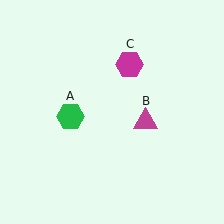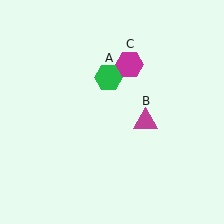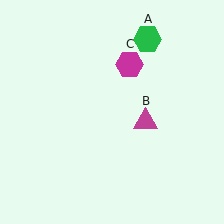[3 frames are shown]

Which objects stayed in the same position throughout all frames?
Magenta triangle (object B) and magenta hexagon (object C) remained stationary.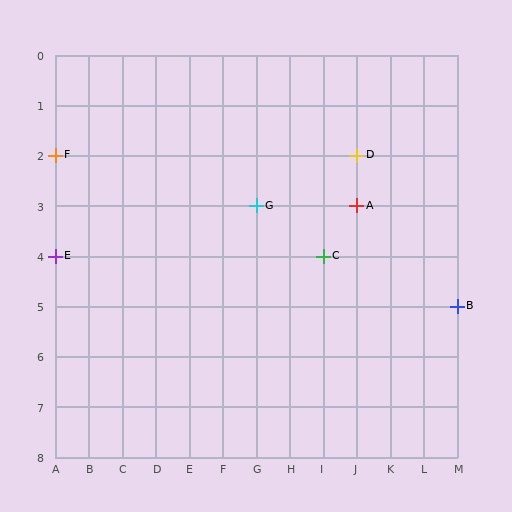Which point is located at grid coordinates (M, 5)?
Point B is at (M, 5).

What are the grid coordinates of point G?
Point G is at grid coordinates (G, 3).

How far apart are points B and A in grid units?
Points B and A are 3 columns and 2 rows apart (about 3.6 grid units diagonally).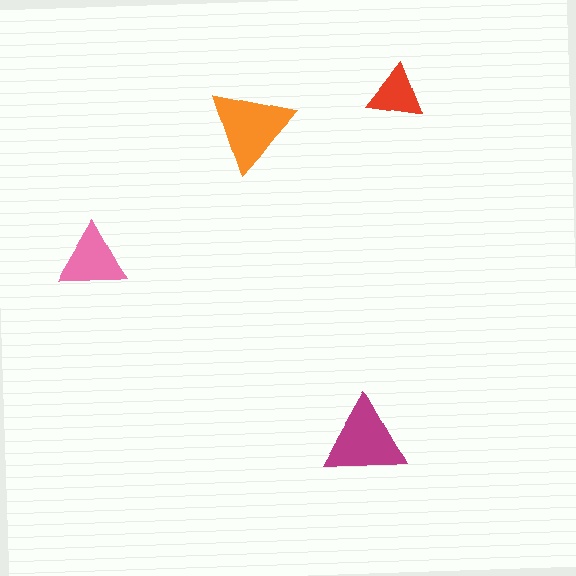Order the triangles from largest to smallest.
the orange one, the magenta one, the pink one, the red one.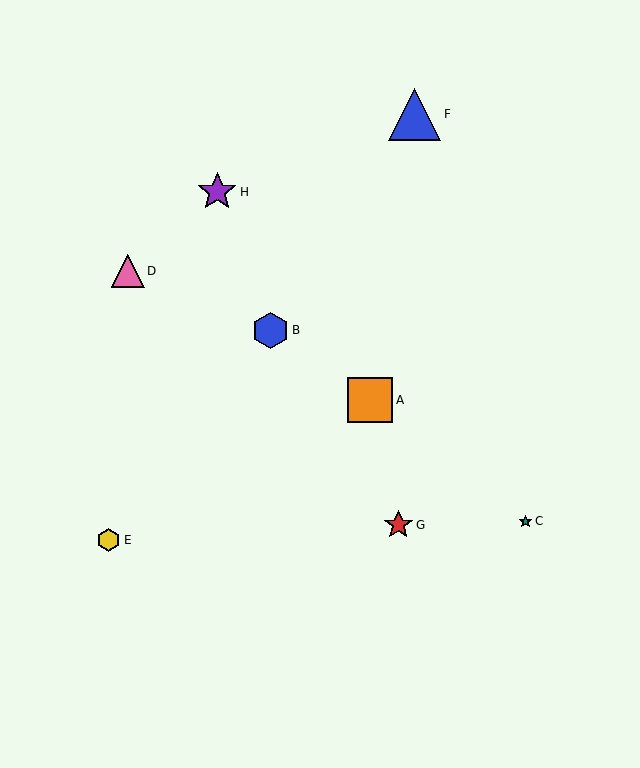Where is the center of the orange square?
The center of the orange square is at (370, 400).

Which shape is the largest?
The blue triangle (labeled F) is the largest.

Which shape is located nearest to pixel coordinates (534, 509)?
The teal star (labeled C) at (525, 521) is nearest to that location.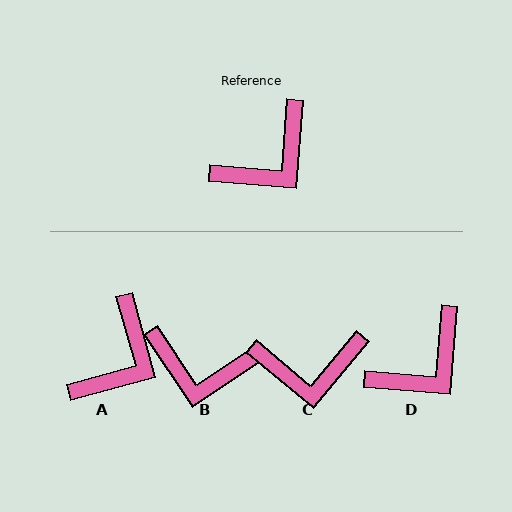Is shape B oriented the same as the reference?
No, it is off by about 52 degrees.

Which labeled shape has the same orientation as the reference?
D.